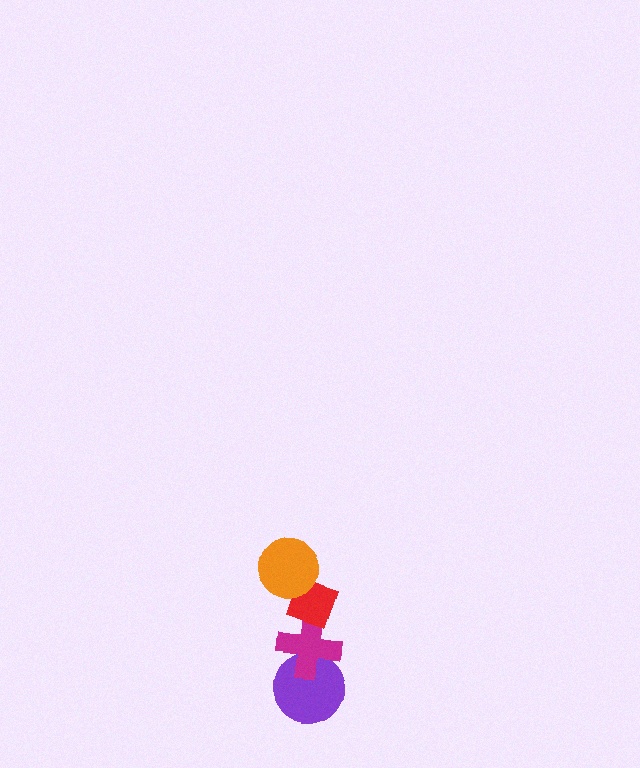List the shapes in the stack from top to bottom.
From top to bottom: the orange circle, the red diamond, the magenta cross, the purple circle.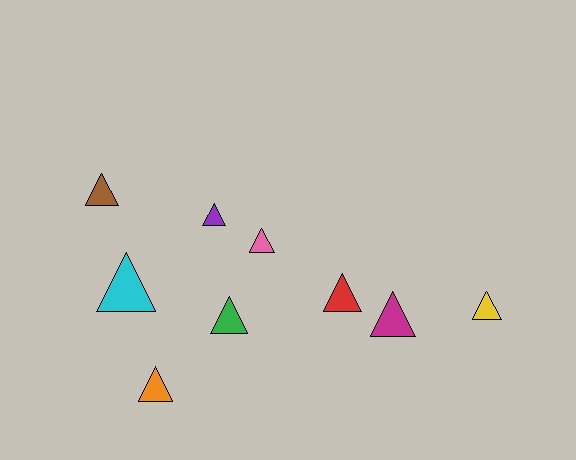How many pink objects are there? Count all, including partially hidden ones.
There is 1 pink object.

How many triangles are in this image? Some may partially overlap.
There are 9 triangles.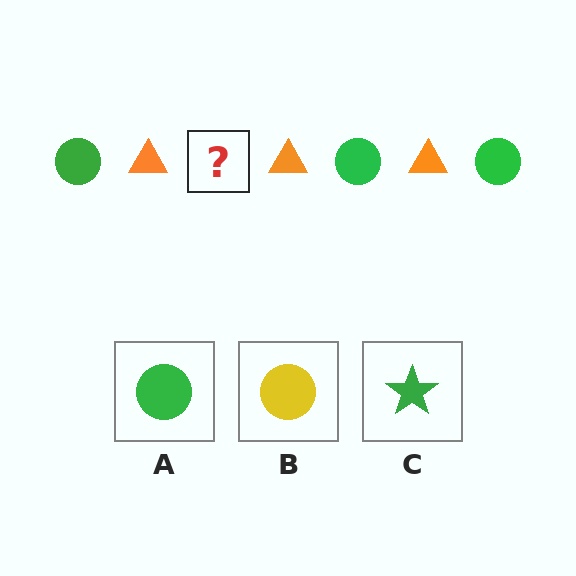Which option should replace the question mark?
Option A.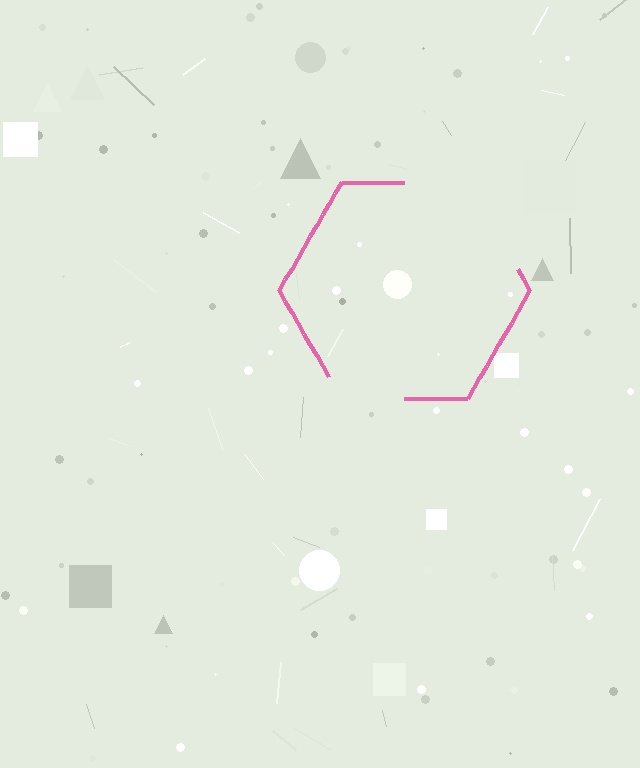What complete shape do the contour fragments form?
The contour fragments form a hexagon.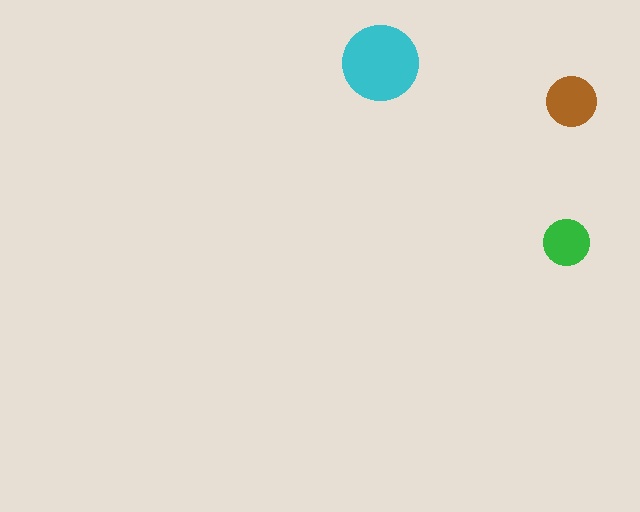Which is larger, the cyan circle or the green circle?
The cyan one.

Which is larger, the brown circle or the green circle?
The brown one.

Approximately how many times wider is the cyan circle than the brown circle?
About 1.5 times wider.